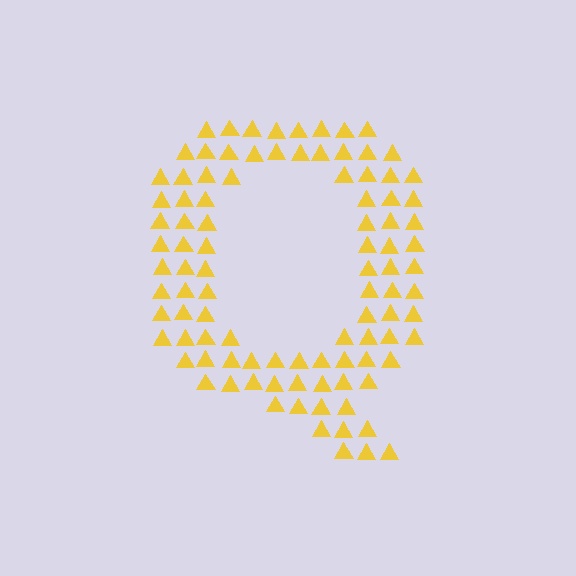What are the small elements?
The small elements are triangles.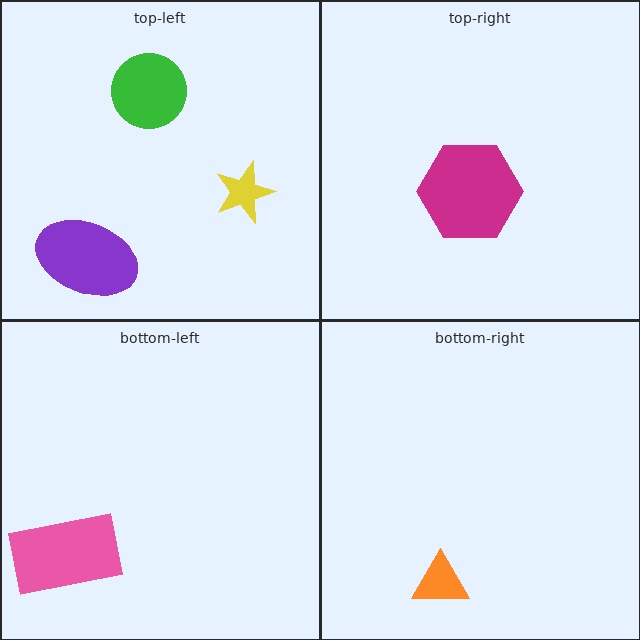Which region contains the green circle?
The top-left region.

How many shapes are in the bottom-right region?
1.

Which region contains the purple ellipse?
The top-left region.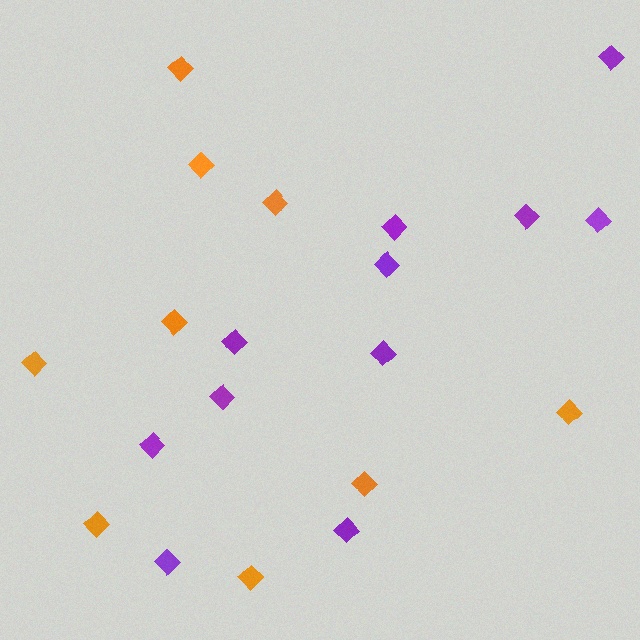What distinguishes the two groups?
There are 2 groups: one group of purple diamonds (11) and one group of orange diamonds (9).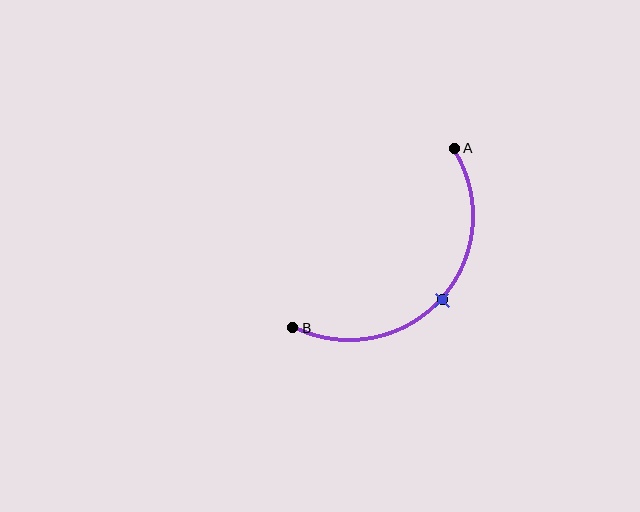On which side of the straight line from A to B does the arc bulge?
The arc bulges below and to the right of the straight line connecting A and B.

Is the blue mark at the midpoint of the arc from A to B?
Yes. The blue mark lies on the arc at equal arc-length from both A and B — it is the arc midpoint.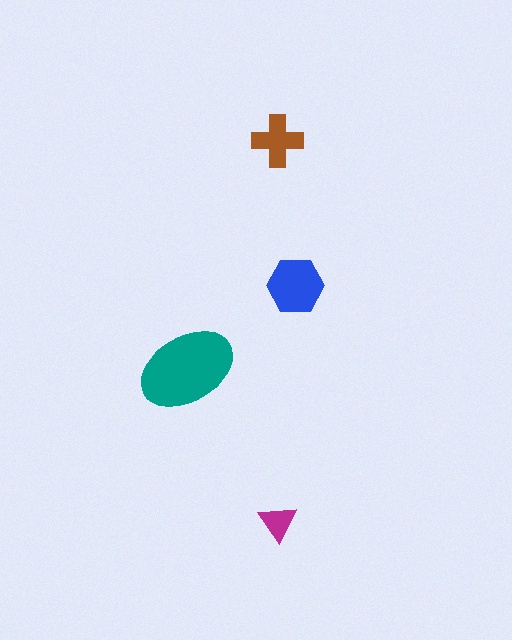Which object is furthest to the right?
The blue hexagon is rightmost.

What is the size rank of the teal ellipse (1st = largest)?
1st.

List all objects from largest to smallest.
The teal ellipse, the blue hexagon, the brown cross, the magenta triangle.